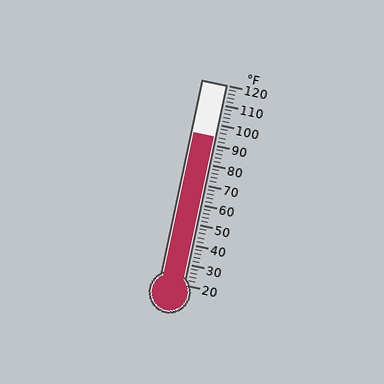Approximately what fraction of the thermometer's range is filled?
The thermometer is filled to approximately 75% of its range.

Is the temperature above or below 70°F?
The temperature is above 70°F.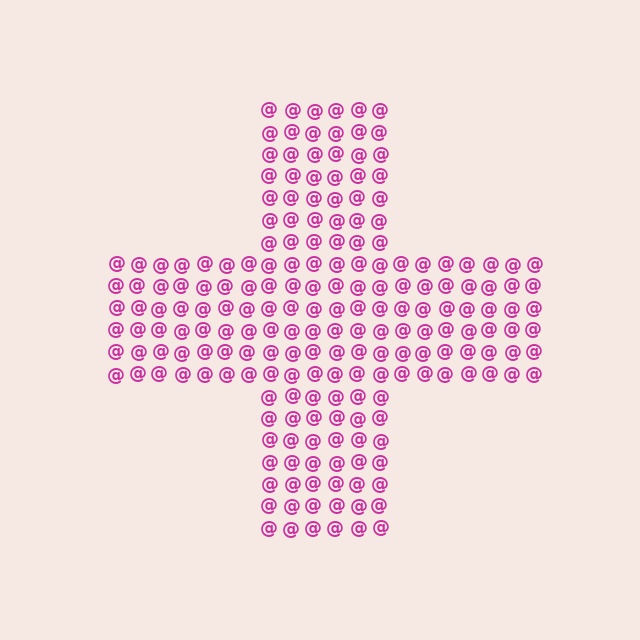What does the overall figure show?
The overall figure shows a cross.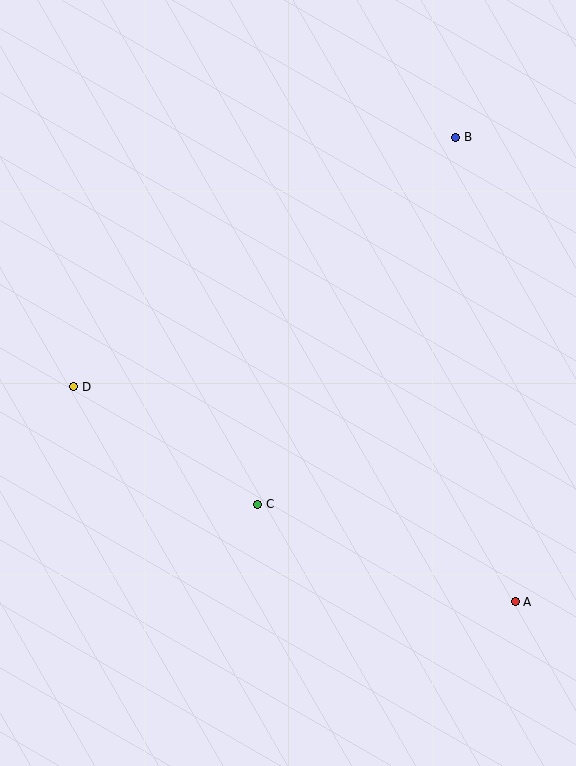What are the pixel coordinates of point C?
Point C is at (258, 504).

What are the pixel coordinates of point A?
Point A is at (515, 602).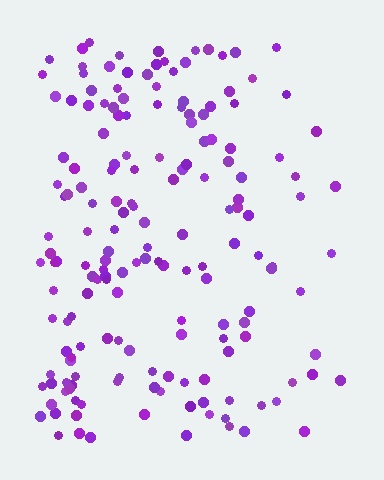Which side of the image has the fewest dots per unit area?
The right.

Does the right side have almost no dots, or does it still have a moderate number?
Still a moderate number, just noticeably fewer than the left.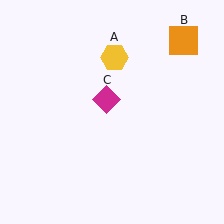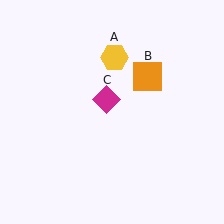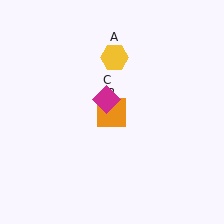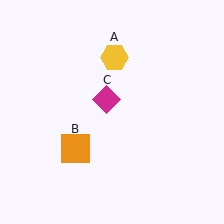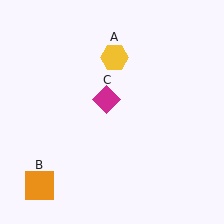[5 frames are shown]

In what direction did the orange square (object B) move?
The orange square (object B) moved down and to the left.